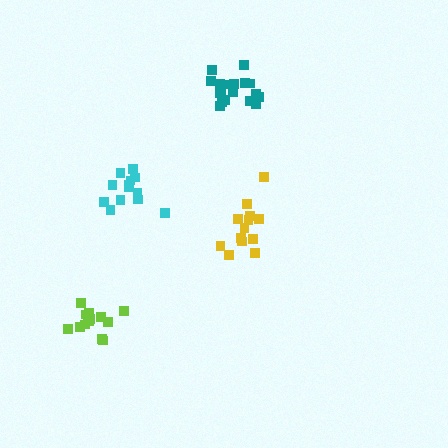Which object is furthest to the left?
The lime cluster is leftmost.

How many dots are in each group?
Group 1: 18 dots, Group 2: 13 dots, Group 3: 14 dots, Group 4: 13 dots (58 total).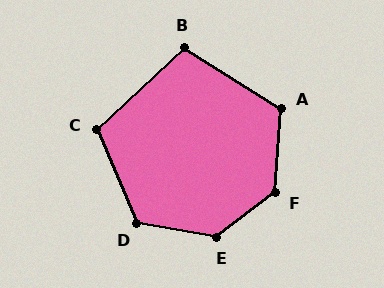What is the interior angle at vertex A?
Approximately 118 degrees (obtuse).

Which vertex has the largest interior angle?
E, at approximately 132 degrees.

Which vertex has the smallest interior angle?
B, at approximately 105 degrees.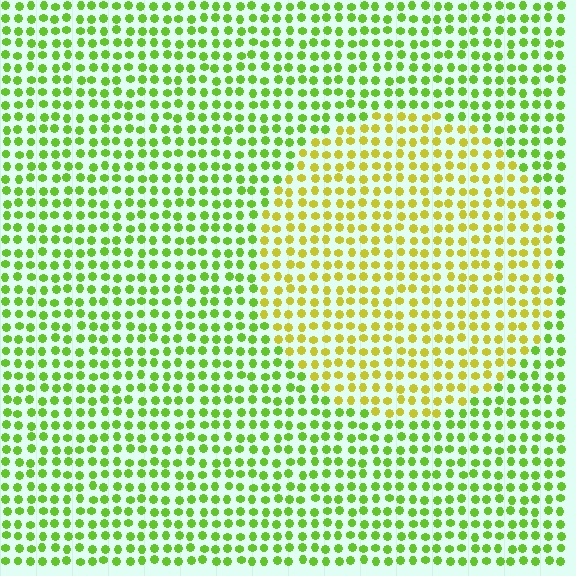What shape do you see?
I see a circle.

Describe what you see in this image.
The image is filled with small lime elements in a uniform arrangement. A circle-shaped region is visible where the elements are tinted to a slightly different hue, forming a subtle color boundary.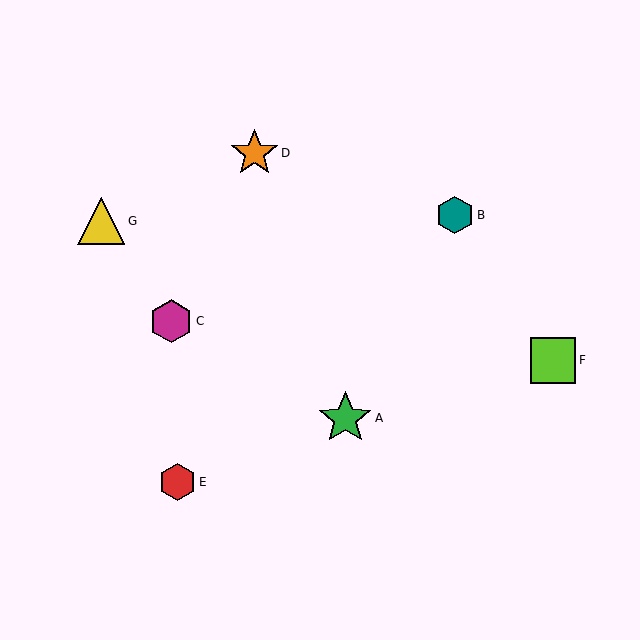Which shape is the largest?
The green star (labeled A) is the largest.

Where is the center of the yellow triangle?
The center of the yellow triangle is at (101, 221).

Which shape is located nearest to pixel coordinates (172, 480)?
The red hexagon (labeled E) at (178, 482) is nearest to that location.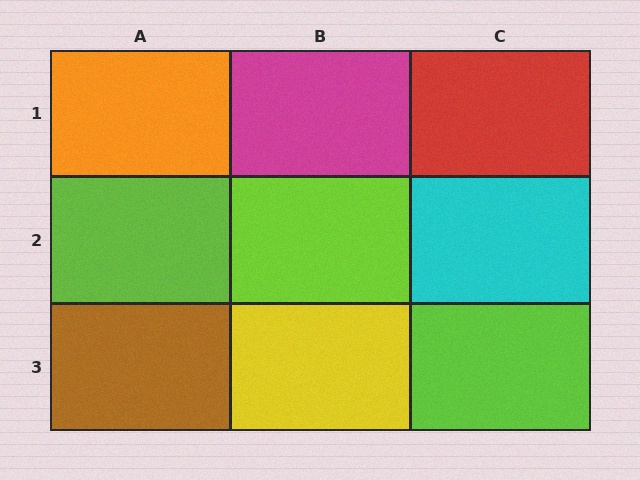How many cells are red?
1 cell is red.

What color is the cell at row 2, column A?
Lime.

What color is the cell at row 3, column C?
Lime.